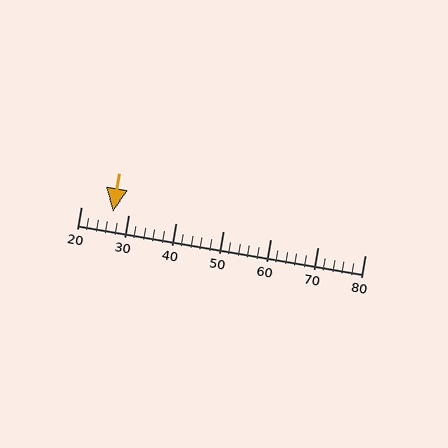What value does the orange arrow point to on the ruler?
The orange arrow points to approximately 27.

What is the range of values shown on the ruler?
The ruler shows values from 20 to 80.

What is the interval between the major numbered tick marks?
The major tick marks are spaced 10 units apart.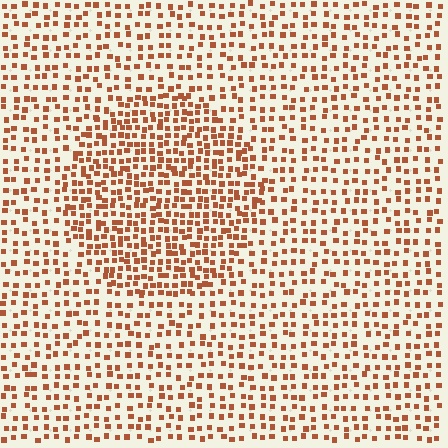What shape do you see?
I see a circle.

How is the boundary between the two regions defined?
The boundary is defined by a change in element density (approximately 1.7x ratio). All elements are the same color, size, and shape.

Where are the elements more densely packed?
The elements are more densely packed inside the circle boundary.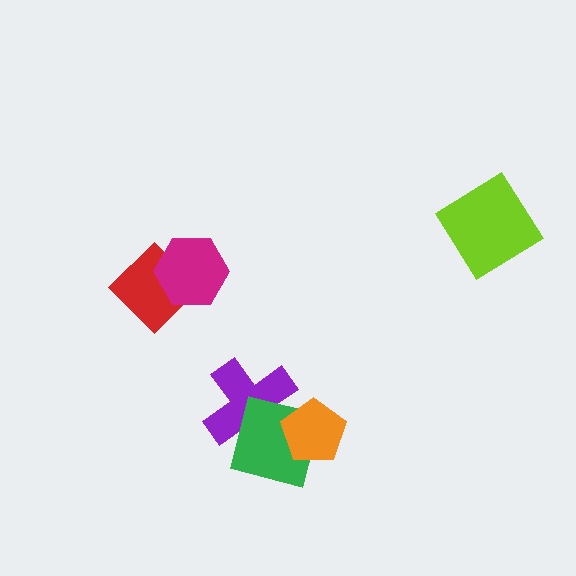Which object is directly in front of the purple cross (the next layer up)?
The green square is directly in front of the purple cross.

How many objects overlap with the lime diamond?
0 objects overlap with the lime diamond.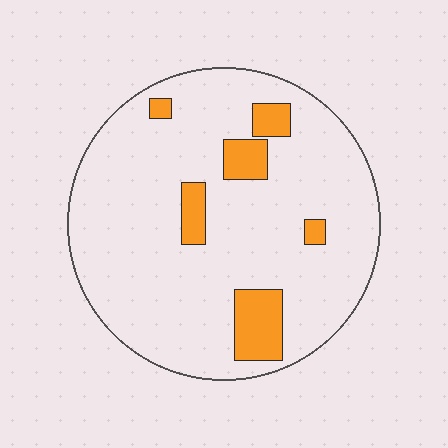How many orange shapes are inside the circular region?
6.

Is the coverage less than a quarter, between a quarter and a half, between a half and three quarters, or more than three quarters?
Less than a quarter.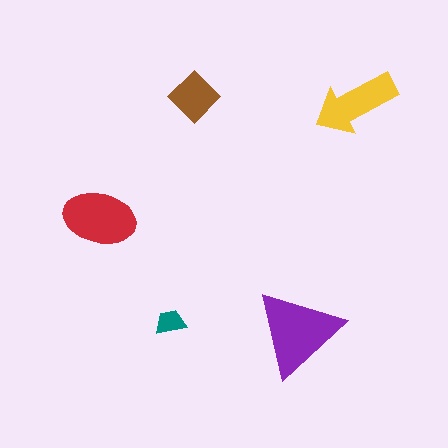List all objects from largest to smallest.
The purple triangle, the red ellipse, the yellow arrow, the brown diamond, the teal trapezoid.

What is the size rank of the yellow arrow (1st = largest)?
3rd.